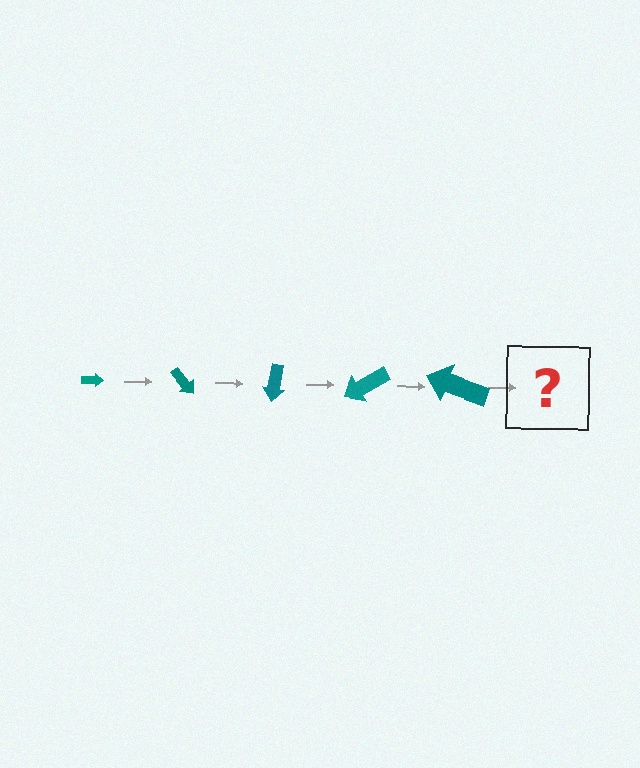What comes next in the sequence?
The next element should be an arrow, larger than the previous one and rotated 250 degrees from the start.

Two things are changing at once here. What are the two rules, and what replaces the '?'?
The two rules are that the arrow grows larger each step and it rotates 50 degrees each step. The '?' should be an arrow, larger than the previous one and rotated 250 degrees from the start.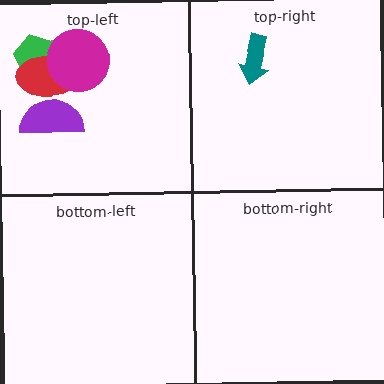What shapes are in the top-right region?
The teal arrow.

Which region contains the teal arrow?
The top-right region.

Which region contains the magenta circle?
The top-left region.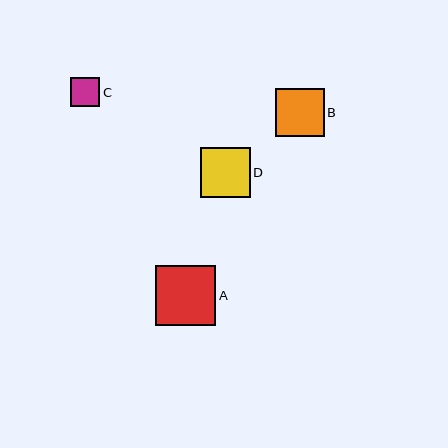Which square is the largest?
Square A is the largest with a size of approximately 60 pixels.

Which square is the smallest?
Square C is the smallest with a size of approximately 30 pixels.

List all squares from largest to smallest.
From largest to smallest: A, D, B, C.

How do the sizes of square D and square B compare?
Square D and square B are approximately the same size.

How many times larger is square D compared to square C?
Square D is approximately 1.7 times the size of square C.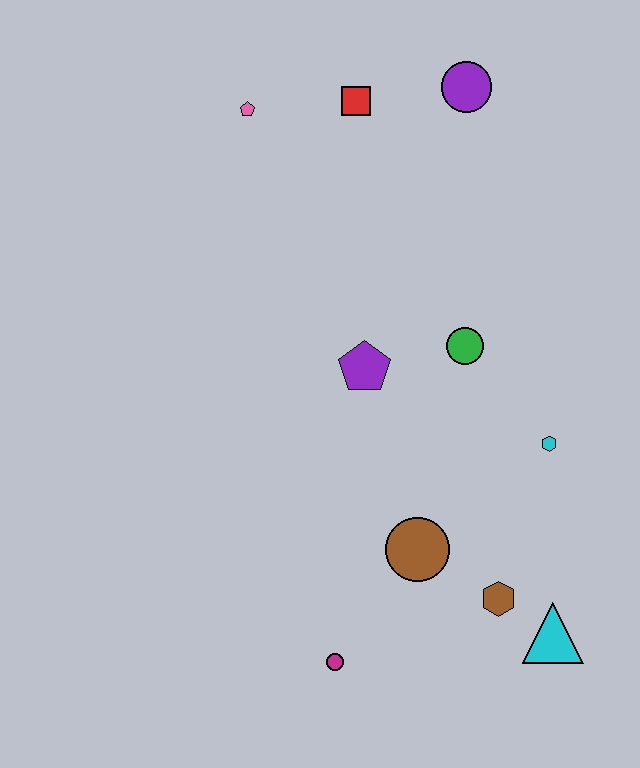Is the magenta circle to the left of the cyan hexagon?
Yes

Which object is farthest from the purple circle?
The magenta circle is farthest from the purple circle.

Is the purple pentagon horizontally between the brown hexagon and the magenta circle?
Yes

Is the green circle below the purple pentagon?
No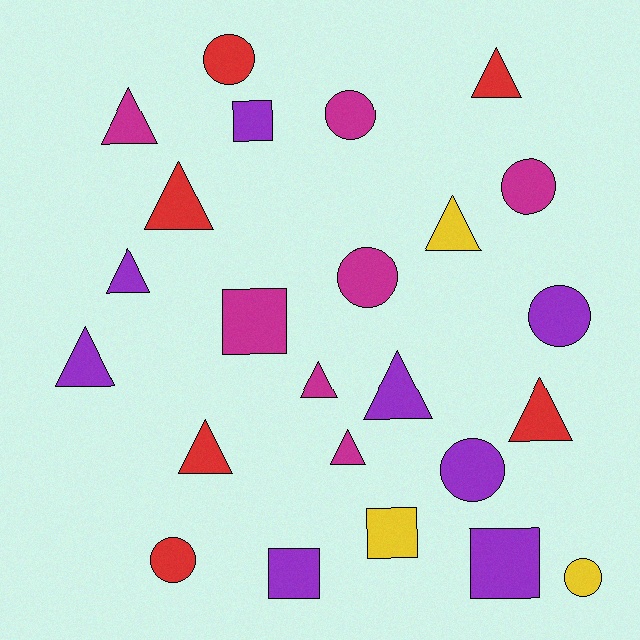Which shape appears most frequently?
Triangle, with 11 objects.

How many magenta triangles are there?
There are 3 magenta triangles.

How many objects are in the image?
There are 24 objects.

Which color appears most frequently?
Purple, with 8 objects.